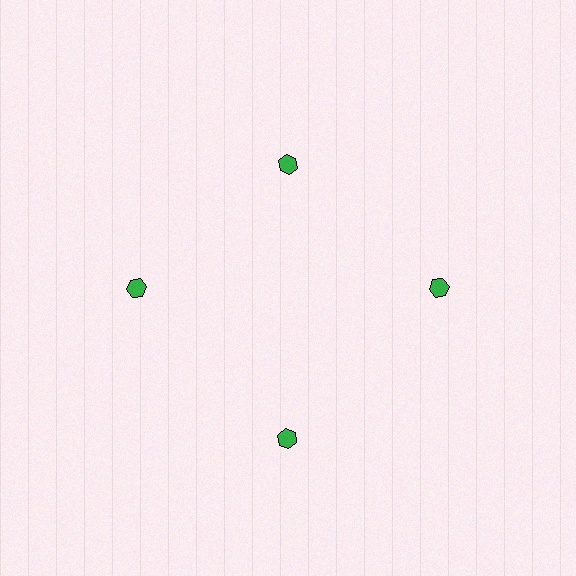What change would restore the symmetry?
The symmetry would be restored by moving it outward, back onto the ring so that all 4 hexagons sit at equal angles and equal distance from the center.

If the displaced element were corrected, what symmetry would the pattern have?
It would have 4-fold rotational symmetry — the pattern would map onto itself every 90 degrees.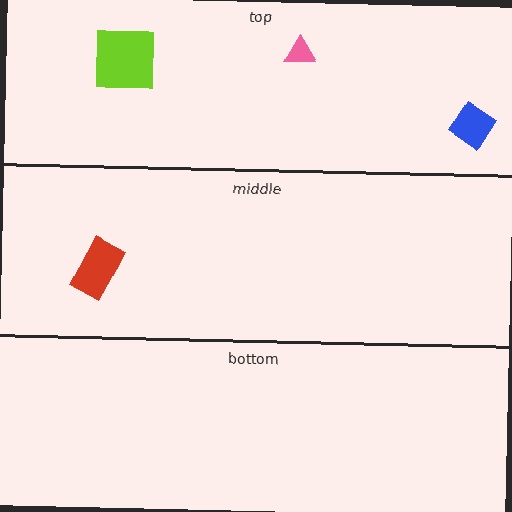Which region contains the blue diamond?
The top region.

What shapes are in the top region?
The lime square, the pink triangle, the blue diamond.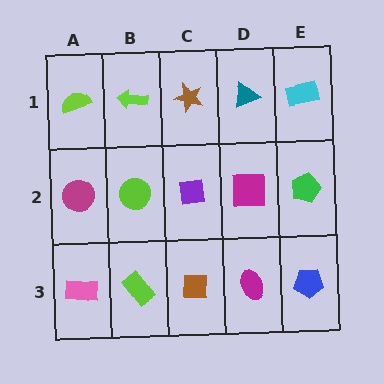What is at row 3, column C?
A brown square.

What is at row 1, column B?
A lime arrow.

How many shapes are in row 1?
5 shapes.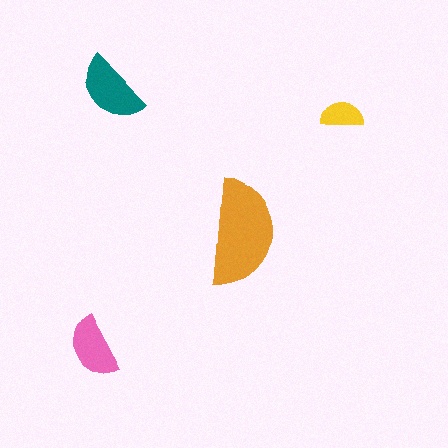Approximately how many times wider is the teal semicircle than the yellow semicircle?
About 1.5 times wider.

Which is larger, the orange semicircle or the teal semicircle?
The orange one.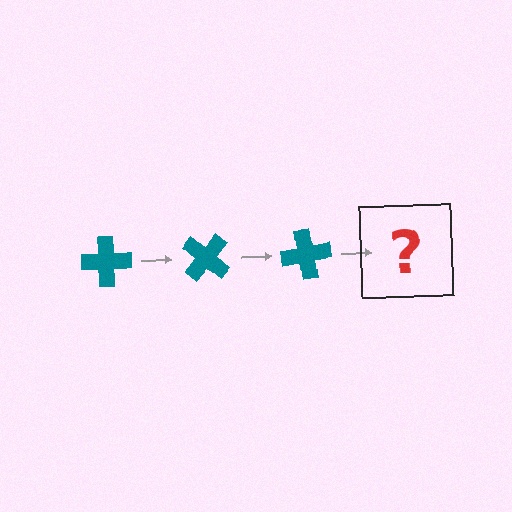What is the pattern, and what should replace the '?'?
The pattern is that the cross rotates 40 degrees each step. The '?' should be a teal cross rotated 120 degrees.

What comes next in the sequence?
The next element should be a teal cross rotated 120 degrees.